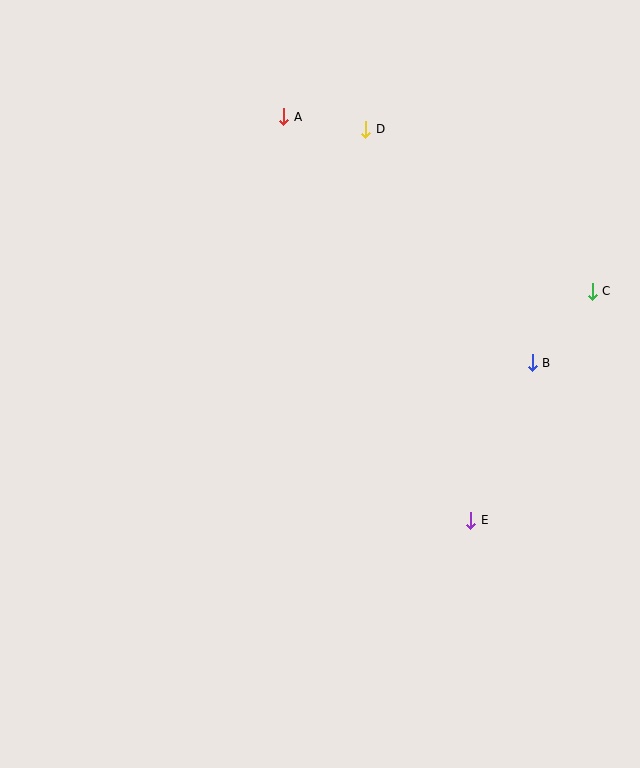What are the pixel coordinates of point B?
Point B is at (532, 363).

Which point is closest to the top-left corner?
Point A is closest to the top-left corner.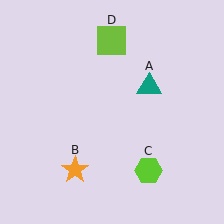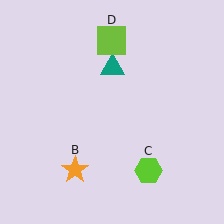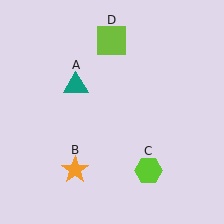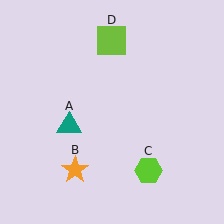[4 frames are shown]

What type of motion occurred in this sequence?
The teal triangle (object A) rotated counterclockwise around the center of the scene.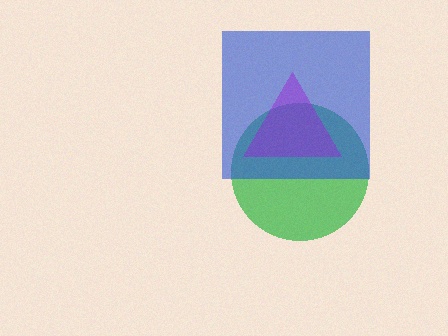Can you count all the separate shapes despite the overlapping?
Yes, there are 3 separate shapes.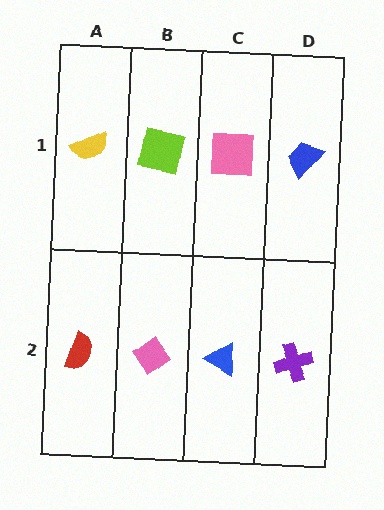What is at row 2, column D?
A purple cross.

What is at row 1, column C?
A pink square.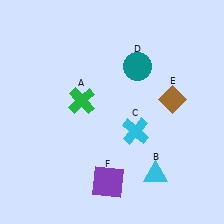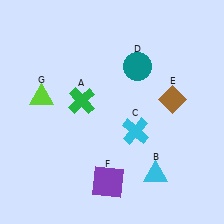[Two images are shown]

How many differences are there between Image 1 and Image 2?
There is 1 difference between the two images.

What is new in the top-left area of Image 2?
A lime triangle (G) was added in the top-left area of Image 2.